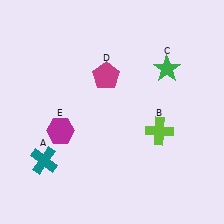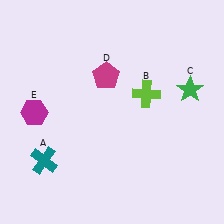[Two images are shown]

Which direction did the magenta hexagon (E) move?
The magenta hexagon (E) moved left.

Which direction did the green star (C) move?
The green star (C) moved right.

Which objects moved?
The objects that moved are: the lime cross (B), the green star (C), the magenta hexagon (E).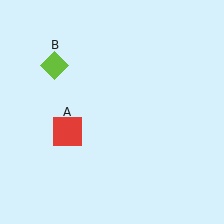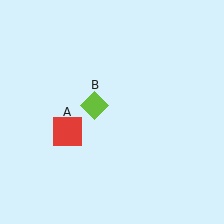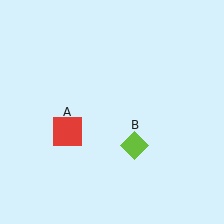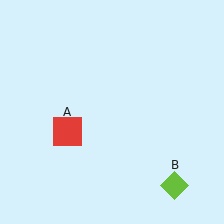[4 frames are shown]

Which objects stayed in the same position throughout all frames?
Red square (object A) remained stationary.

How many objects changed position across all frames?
1 object changed position: lime diamond (object B).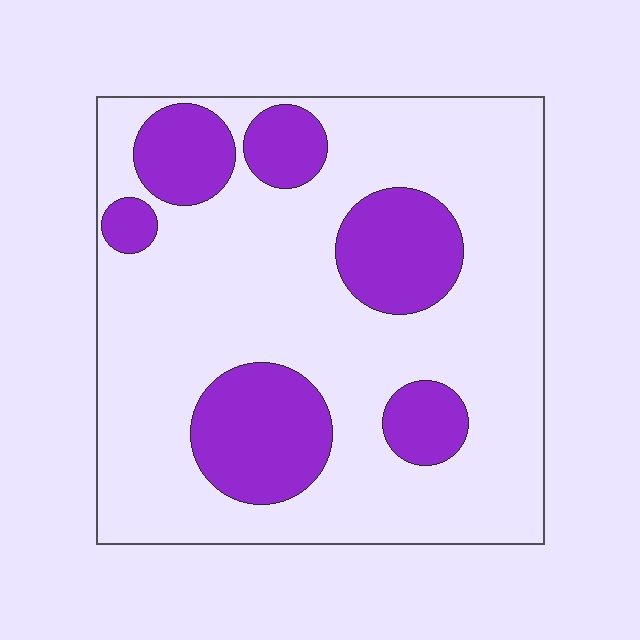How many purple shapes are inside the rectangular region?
6.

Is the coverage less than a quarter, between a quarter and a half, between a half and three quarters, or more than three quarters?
Between a quarter and a half.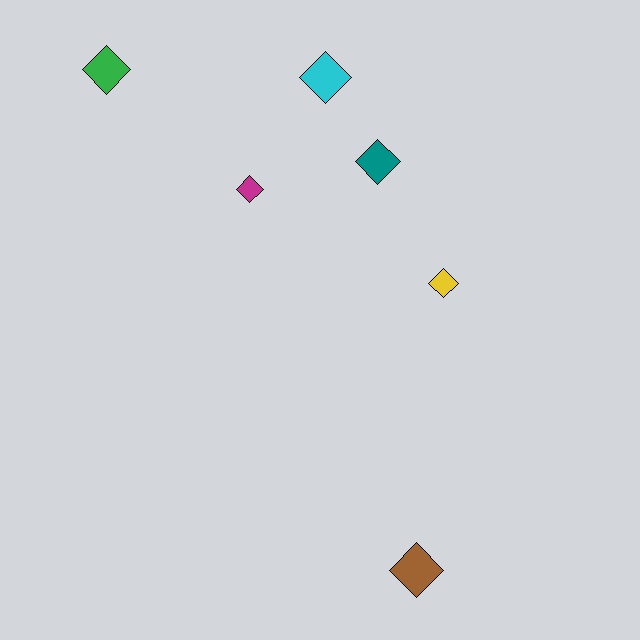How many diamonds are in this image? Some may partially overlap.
There are 6 diamonds.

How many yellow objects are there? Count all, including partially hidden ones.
There is 1 yellow object.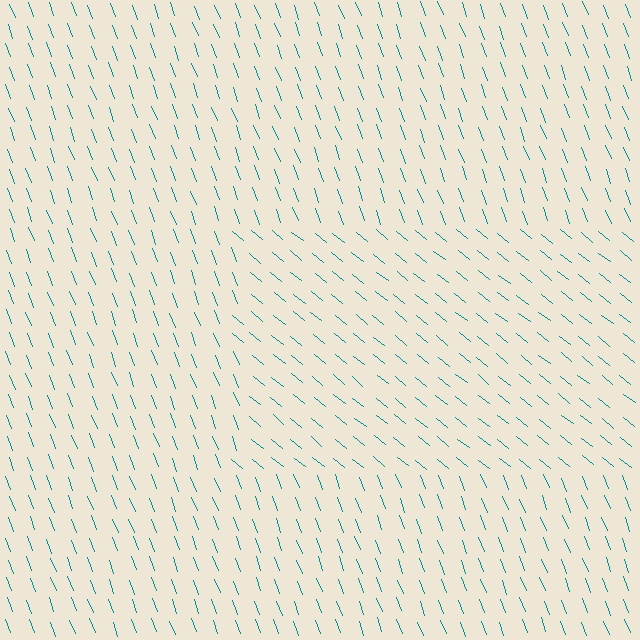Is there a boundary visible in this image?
Yes, there is a texture boundary formed by a change in line orientation.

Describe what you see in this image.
The image is filled with small teal line segments. A rectangle region in the image has lines oriented differently from the surrounding lines, creating a visible texture boundary.